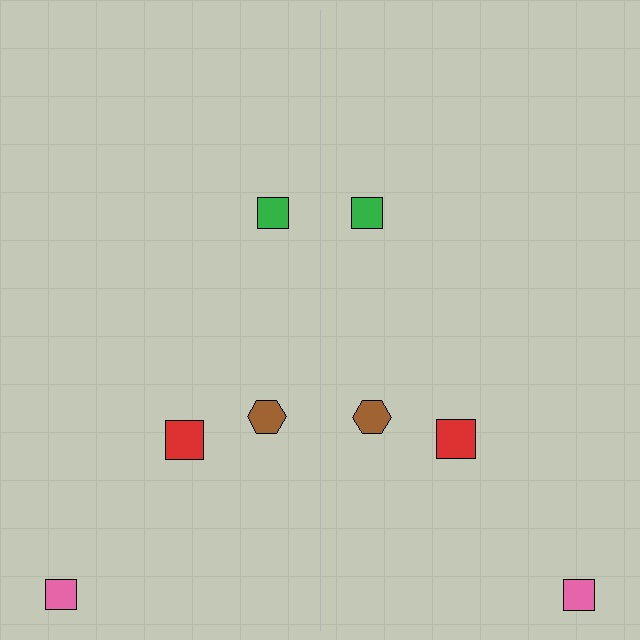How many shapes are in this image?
There are 8 shapes in this image.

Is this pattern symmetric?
Yes, this pattern has bilateral (reflection) symmetry.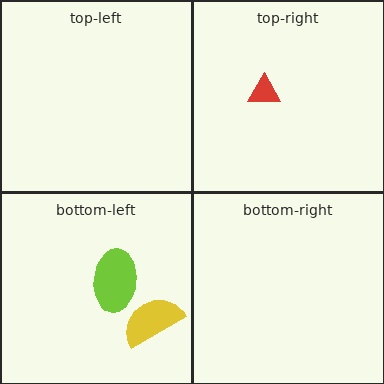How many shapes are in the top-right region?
1.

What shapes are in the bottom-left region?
The yellow semicircle, the lime ellipse.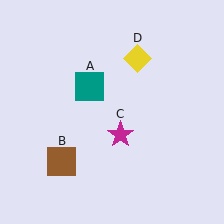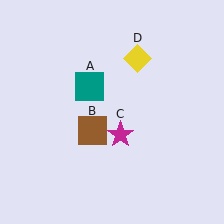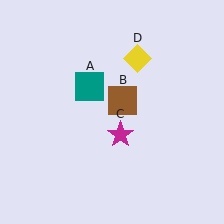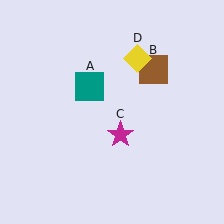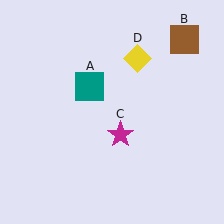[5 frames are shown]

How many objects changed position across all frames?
1 object changed position: brown square (object B).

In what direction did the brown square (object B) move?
The brown square (object B) moved up and to the right.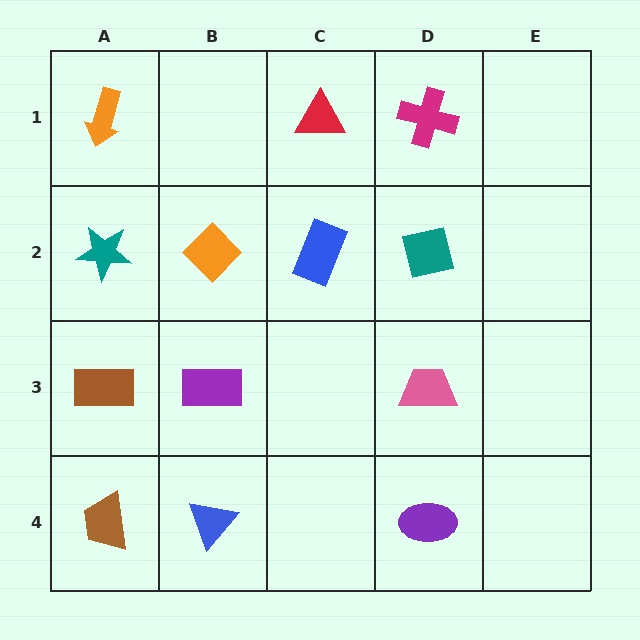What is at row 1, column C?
A red triangle.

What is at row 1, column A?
An orange arrow.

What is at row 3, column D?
A pink trapezoid.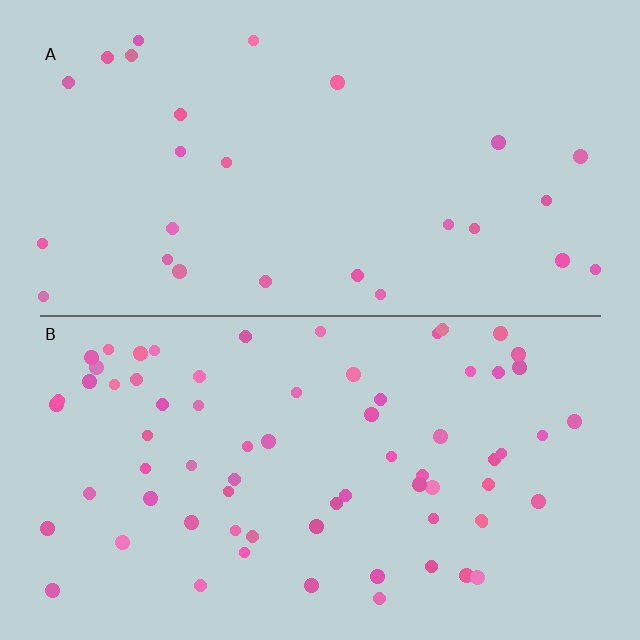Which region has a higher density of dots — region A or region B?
B (the bottom).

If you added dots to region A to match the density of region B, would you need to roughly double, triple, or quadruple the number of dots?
Approximately triple.